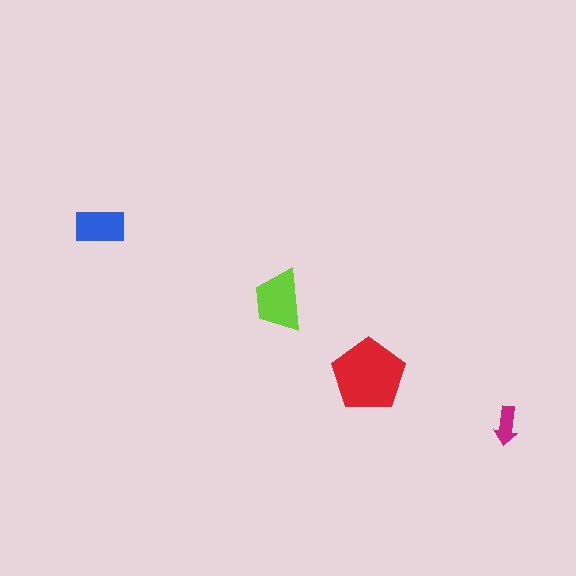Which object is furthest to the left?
The blue rectangle is leftmost.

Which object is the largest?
The red pentagon.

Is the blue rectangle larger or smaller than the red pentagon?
Smaller.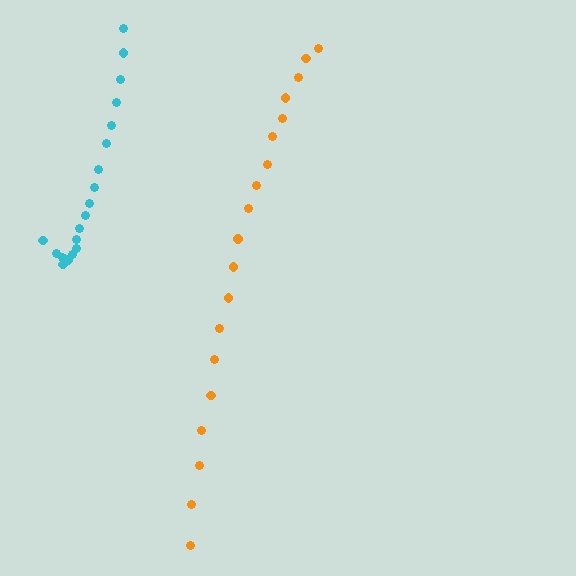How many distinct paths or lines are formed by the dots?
There are 2 distinct paths.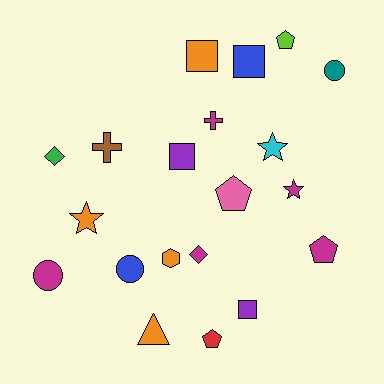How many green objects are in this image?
There is 1 green object.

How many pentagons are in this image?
There are 4 pentagons.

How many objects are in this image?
There are 20 objects.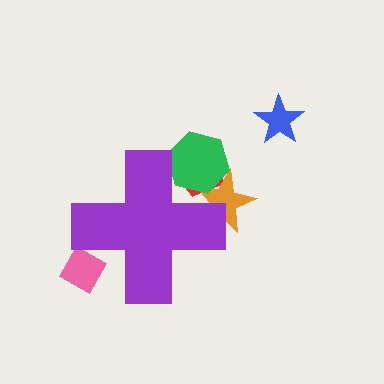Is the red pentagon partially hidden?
Yes, the red pentagon is partially hidden behind the purple cross.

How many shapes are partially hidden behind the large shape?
4 shapes are partially hidden.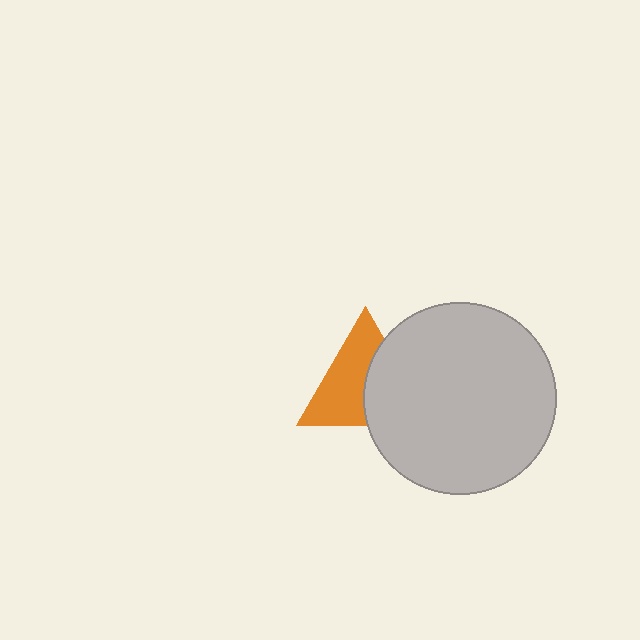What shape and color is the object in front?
The object in front is a light gray circle.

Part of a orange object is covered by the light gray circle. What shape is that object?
It is a triangle.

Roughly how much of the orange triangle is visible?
About half of it is visible (roughly 57%).